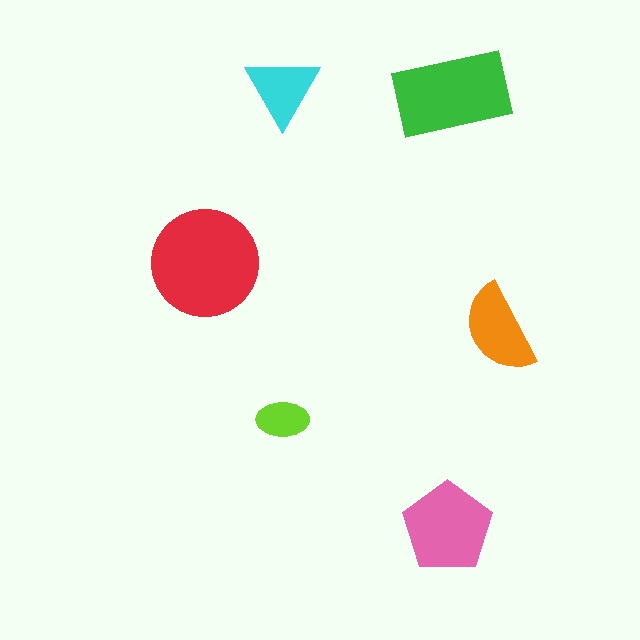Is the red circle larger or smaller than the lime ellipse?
Larger.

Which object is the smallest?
The lime ellipse.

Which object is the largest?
The red circle.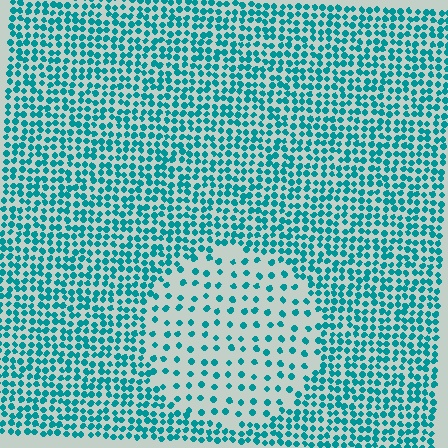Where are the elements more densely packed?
The elements are more densely packed outside the circle boundary.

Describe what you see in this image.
The image contains small teal elements arranged at two different densities. A circle-shaped region is visible where the elements are less densely packed than the surrounding area.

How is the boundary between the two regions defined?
The boundary is defined by a change in element density (approximately 2.6x ratio). All elements are the same color, size, and shape.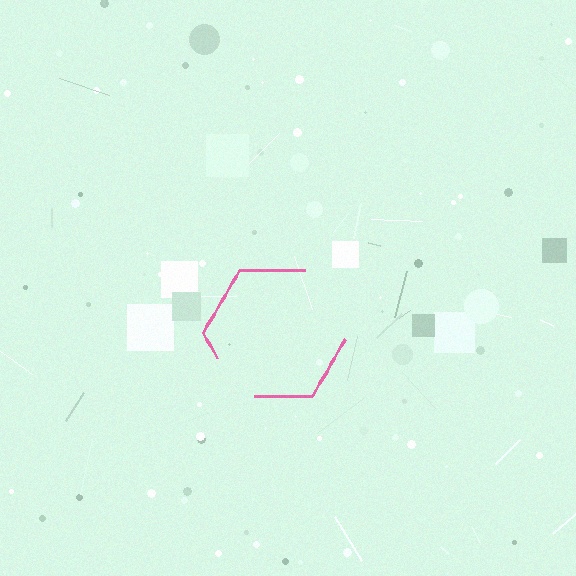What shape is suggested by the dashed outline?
The dashed outline suggests a hexagon.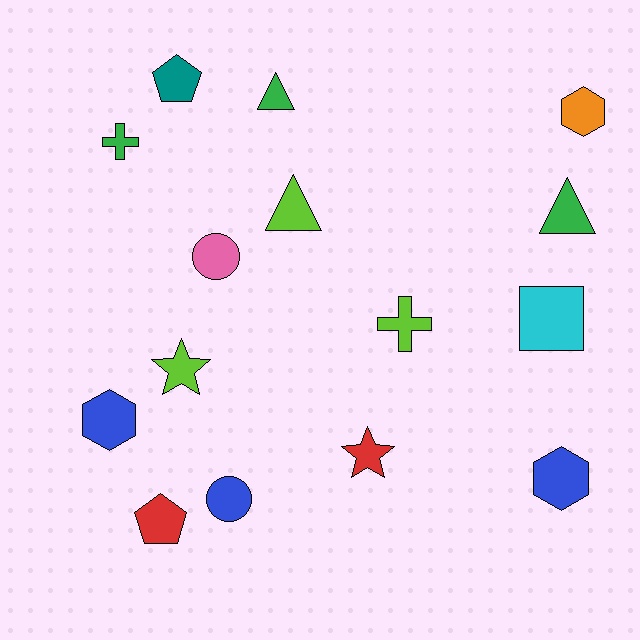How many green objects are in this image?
There are 3 green objects.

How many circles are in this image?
There are 2 circles.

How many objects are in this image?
There are 15 objects.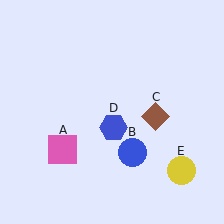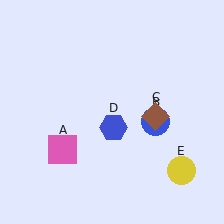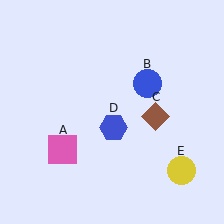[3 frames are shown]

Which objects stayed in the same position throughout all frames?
Pink square (object A) and brown diamond (object C) and blue hexagon (object D) and yellow circle (object E) remained stationary.